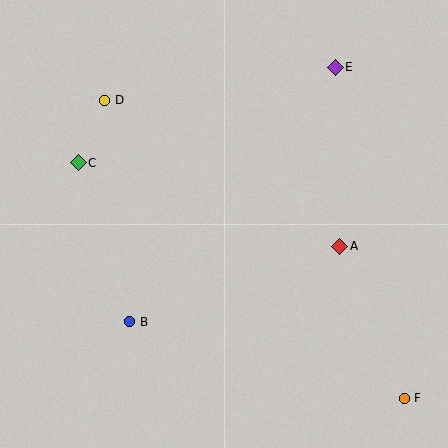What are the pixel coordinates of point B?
Point B is at (130, 322).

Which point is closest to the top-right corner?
Point E is closest to the top-right corner.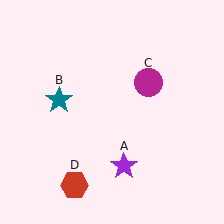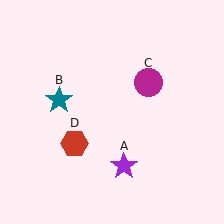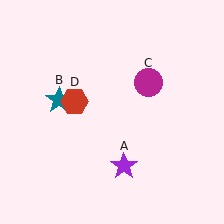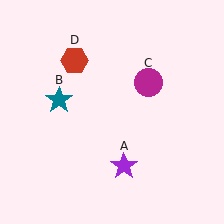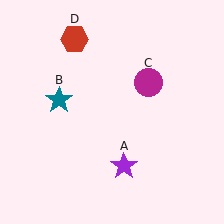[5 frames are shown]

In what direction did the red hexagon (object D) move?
The red hexagon (object D) moved up.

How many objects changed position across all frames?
1 object changed position: red hexagon (object D).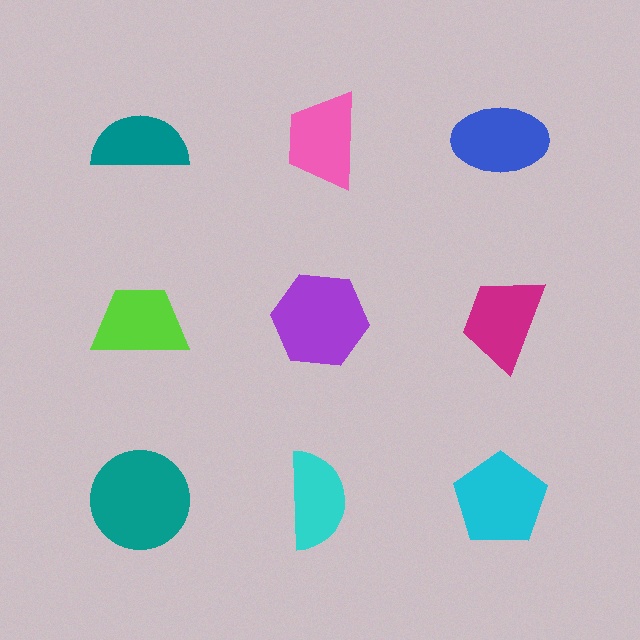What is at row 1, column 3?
A blue ellipse.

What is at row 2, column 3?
A magenta trapezoid.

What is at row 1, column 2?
A pink trapezoid.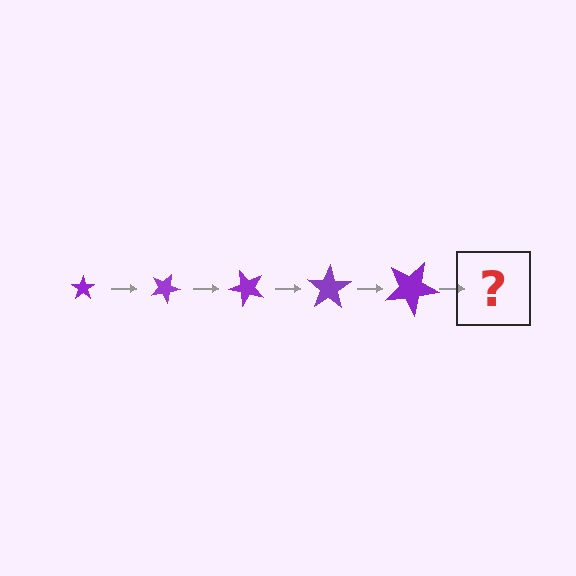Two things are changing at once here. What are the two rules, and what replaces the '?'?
The two rules are that the star grows larger each step and it rotates 25 degrees each step. The '?' should be a star, larger than the previous one and rotated 125 degrees from the start.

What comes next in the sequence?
The next element should be a star, larger than the previous one and rotated 125 degrees from the start.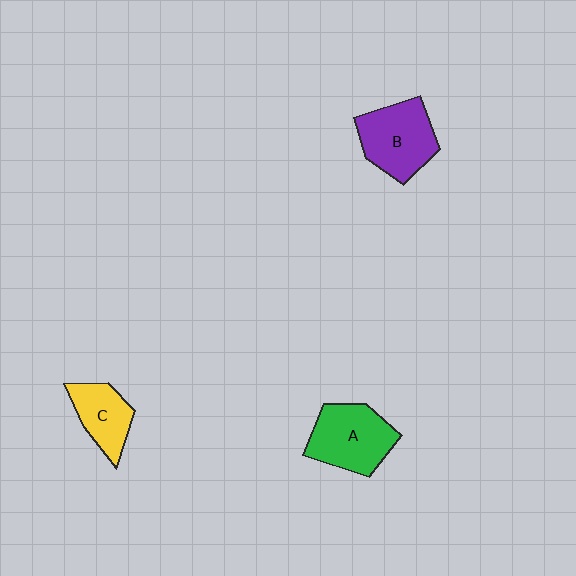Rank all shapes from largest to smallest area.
From largest to smallest: A (green), B (purple), C (yellow).